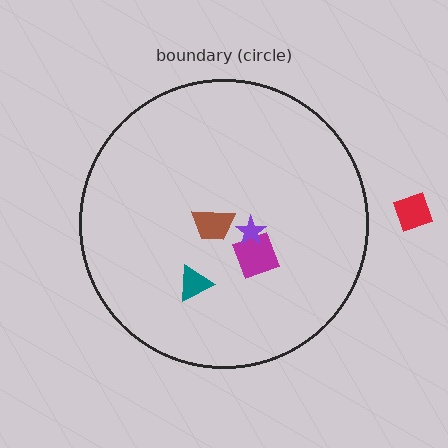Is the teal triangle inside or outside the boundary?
Inside.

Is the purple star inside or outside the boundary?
Inside.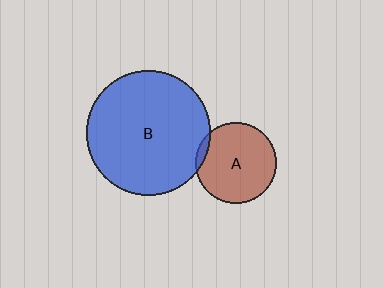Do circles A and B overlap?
Yes.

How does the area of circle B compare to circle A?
Approximately 2.4 times.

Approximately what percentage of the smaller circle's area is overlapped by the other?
Approximately 5%.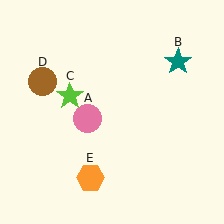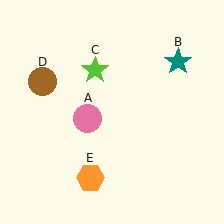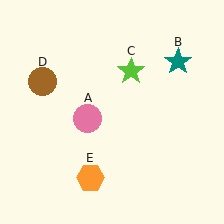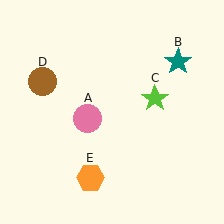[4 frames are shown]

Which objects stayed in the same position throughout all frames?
Pink circle (object A) and teal star (object B) and brown circle (object D) and orange hexagon (object E) remained stationary.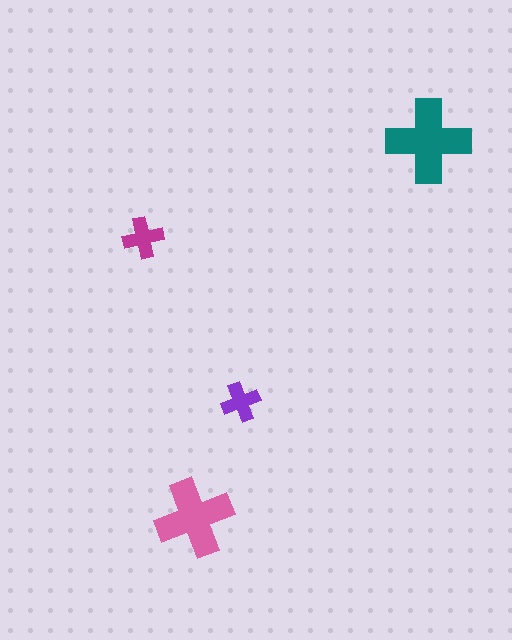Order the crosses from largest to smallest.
the teal one, the pink one, the magenta one, the purple one.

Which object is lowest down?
The pink cross is bottommost.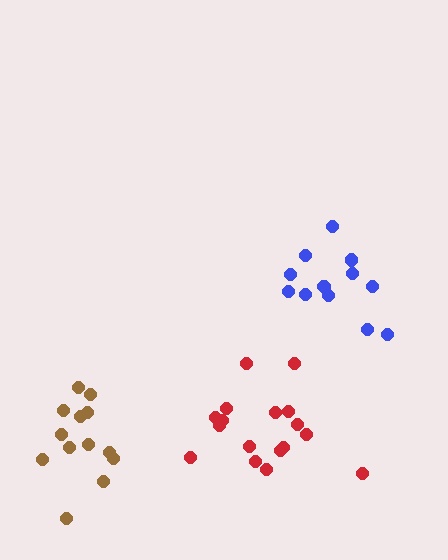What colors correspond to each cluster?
The clusters are colored: red, blue, brown.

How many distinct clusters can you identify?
There are 3 distinct clusters.